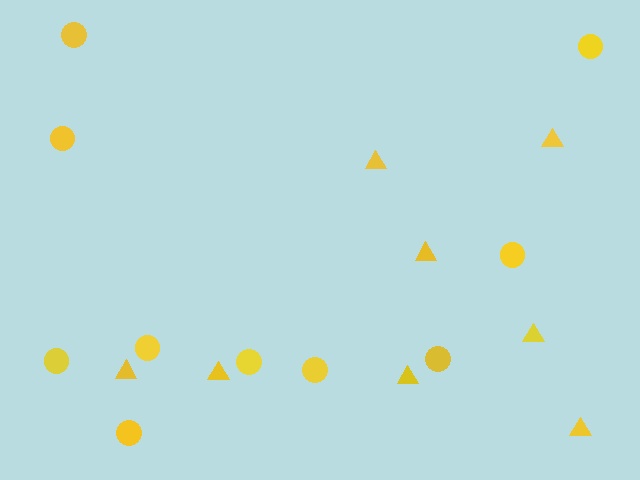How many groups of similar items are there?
There are 2 groups: one group of circles (10) and one group of triangles (8).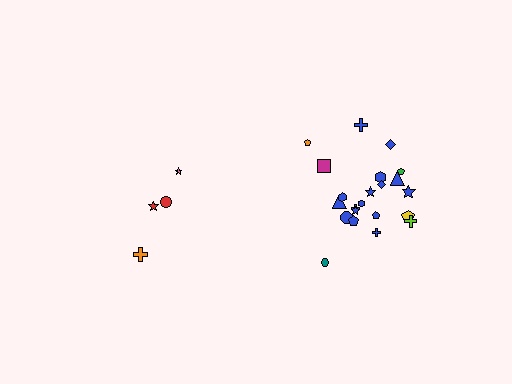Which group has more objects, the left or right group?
The right group.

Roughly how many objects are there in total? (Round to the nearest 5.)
Roughly 25 objects in total.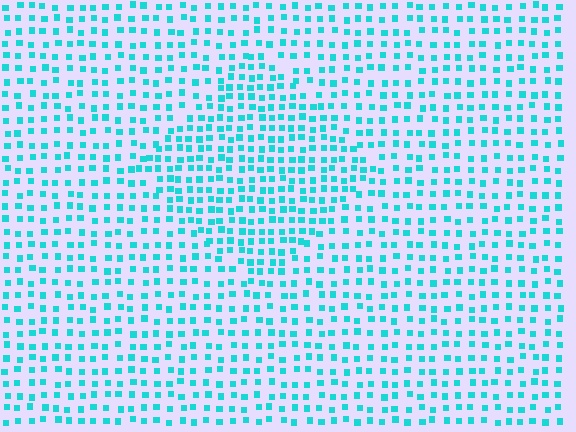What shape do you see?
I see a diamond.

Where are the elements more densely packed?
The elements are more densely packed inside the diamond boundary.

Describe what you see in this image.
The image contains small cyan elements arranged at two different densities. A diamond-shaped region is visible where the elements are more densely packed than the surrounding area.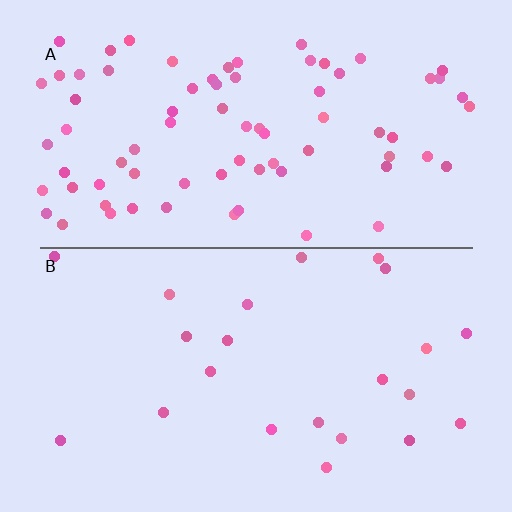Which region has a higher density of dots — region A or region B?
A (the top).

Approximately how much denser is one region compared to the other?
Approximately 3.4× — region A over region B.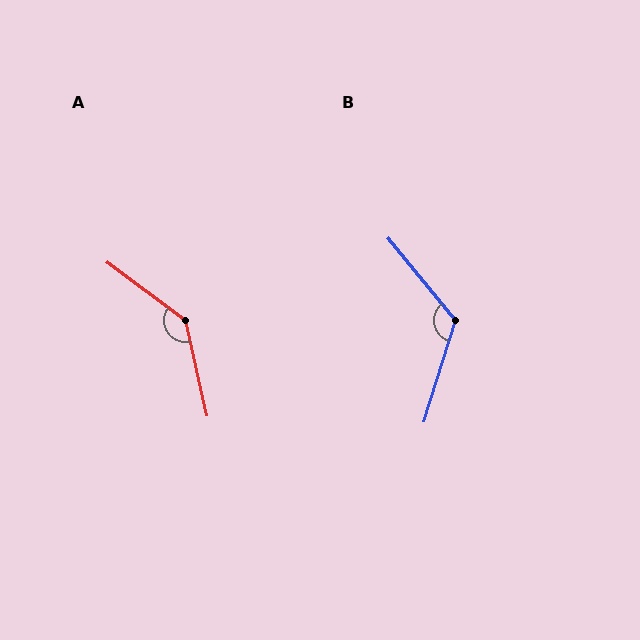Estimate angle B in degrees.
Approximately 123 degrees.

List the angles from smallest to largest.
B (123°), A (139°).